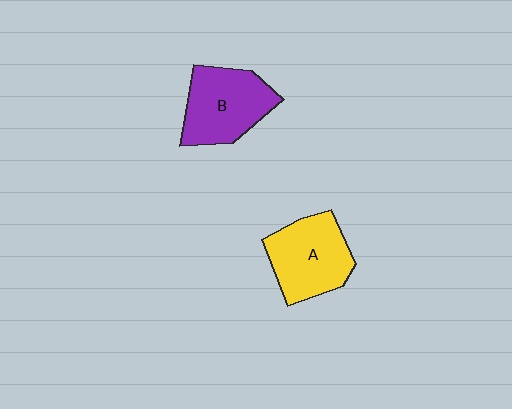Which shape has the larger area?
Shape B (purple).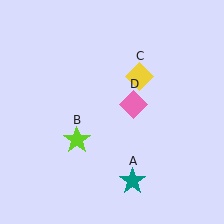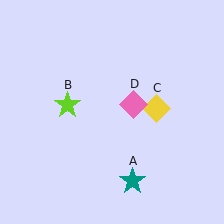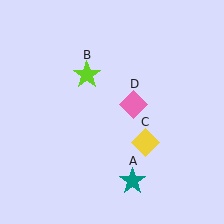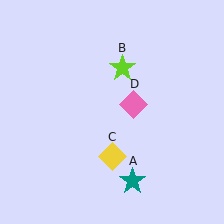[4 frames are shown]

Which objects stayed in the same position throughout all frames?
Teal star (object A) and pink diamond (object D) remained stationary.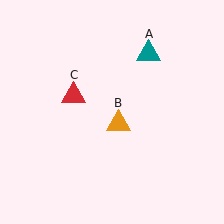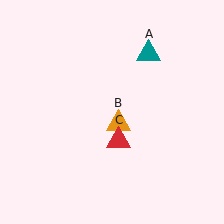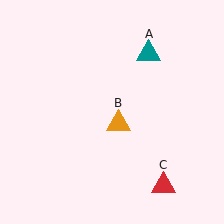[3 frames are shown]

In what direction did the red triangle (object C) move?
The red triangle (object C) moved down and to the right.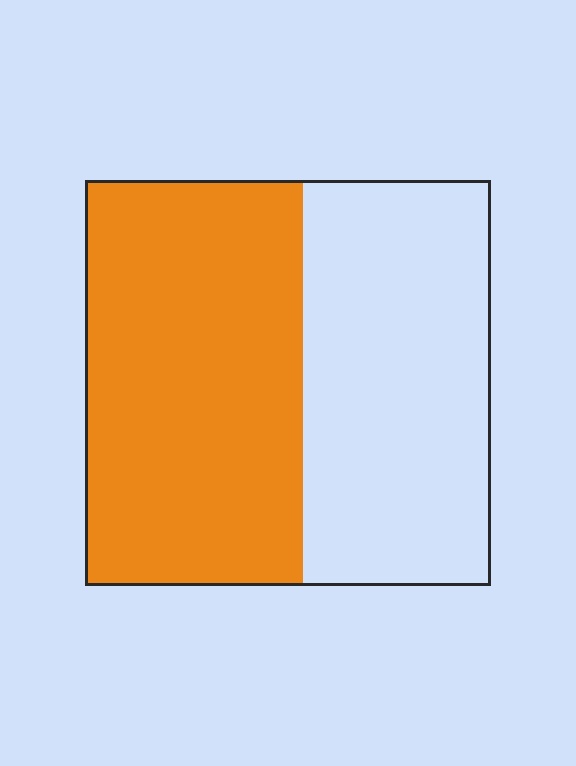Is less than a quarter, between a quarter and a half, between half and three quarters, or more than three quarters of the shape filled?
Between half and three quarters.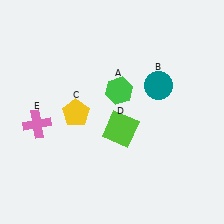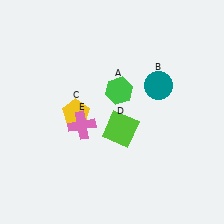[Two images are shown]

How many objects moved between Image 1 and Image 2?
1 object moved between the two images.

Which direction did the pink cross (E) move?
The pink cross (E) moved right.